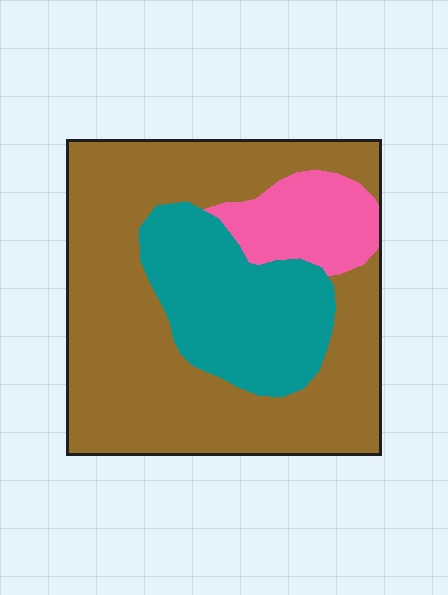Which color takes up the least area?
Pink, at roughly 10%.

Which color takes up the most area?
Brown, at roughly 65%.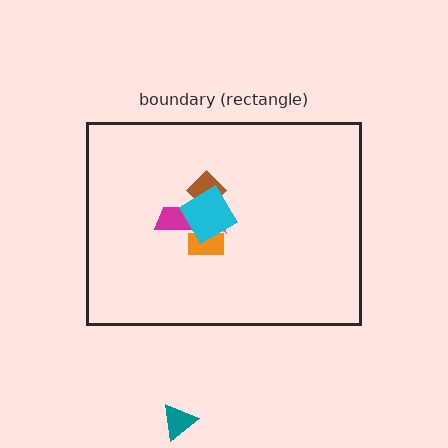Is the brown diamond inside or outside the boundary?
Inside.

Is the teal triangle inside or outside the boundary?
Outside.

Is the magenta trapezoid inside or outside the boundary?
Inside.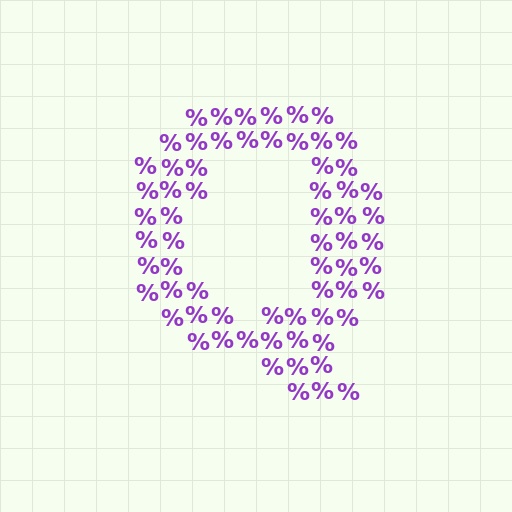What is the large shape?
The large shape is the letter Q.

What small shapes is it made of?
It is made of small percent signs.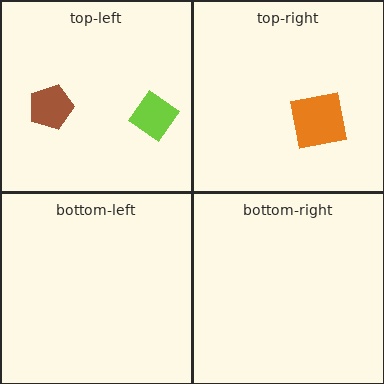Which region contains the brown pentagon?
The top-left region.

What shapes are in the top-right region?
The orange square.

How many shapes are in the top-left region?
2.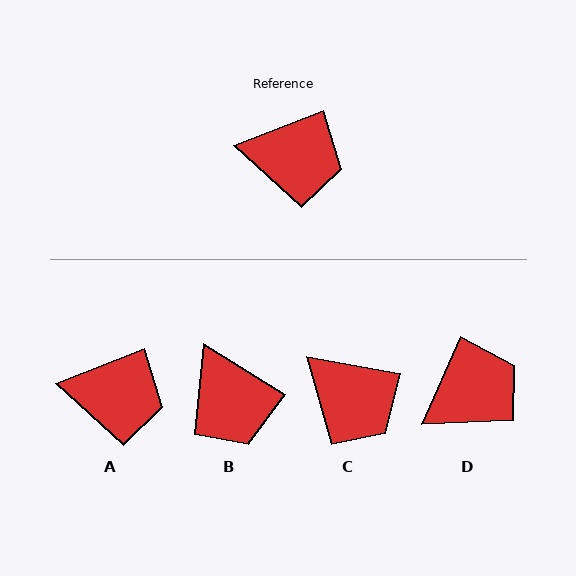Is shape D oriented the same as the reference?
No, it is off by about 45 degrees.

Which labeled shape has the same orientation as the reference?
A.